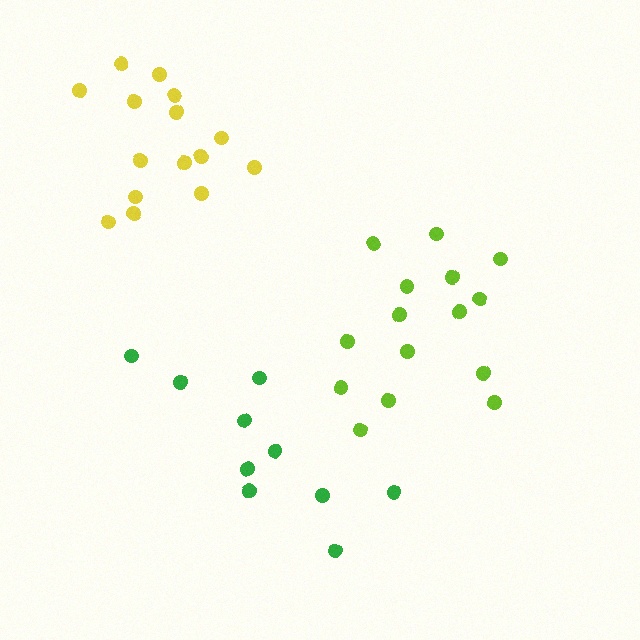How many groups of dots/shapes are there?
There are 3 groups.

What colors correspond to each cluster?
The clusters are colored: lime, yellow, green.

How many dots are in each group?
Group 1: 15 dots, Group 2: 15 dots, Group 3: 10 dots (40 total).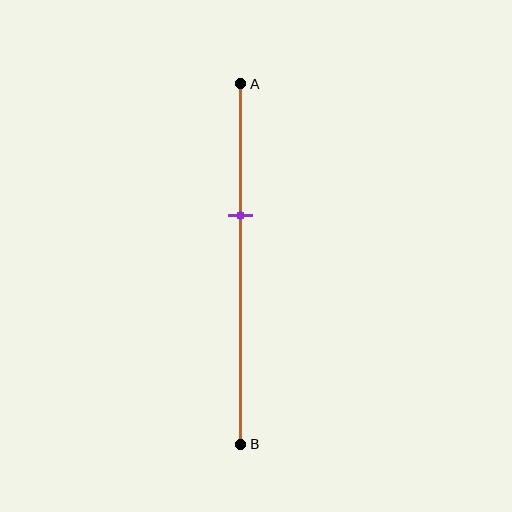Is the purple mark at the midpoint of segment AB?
No, the mark is at about 35% from A, not at the 50% midpoint.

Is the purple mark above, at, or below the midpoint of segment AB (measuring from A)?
The purple mark is above the midpoint of segment AB.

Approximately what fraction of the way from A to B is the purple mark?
The purple mark is approximately 35% of the way from A to B.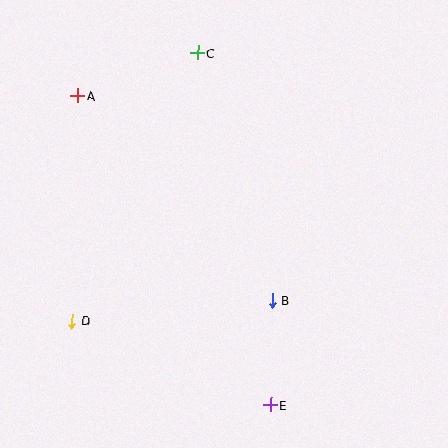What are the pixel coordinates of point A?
Point A is at (78, 96).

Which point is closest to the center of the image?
Point B at (272, 300) is closest to the center.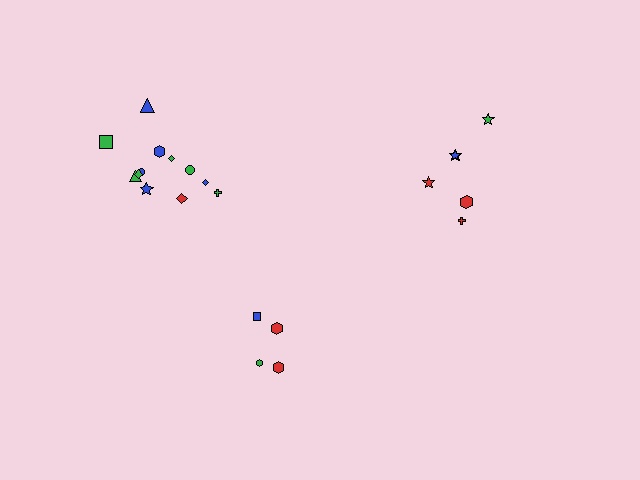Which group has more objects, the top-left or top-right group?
The top-left group.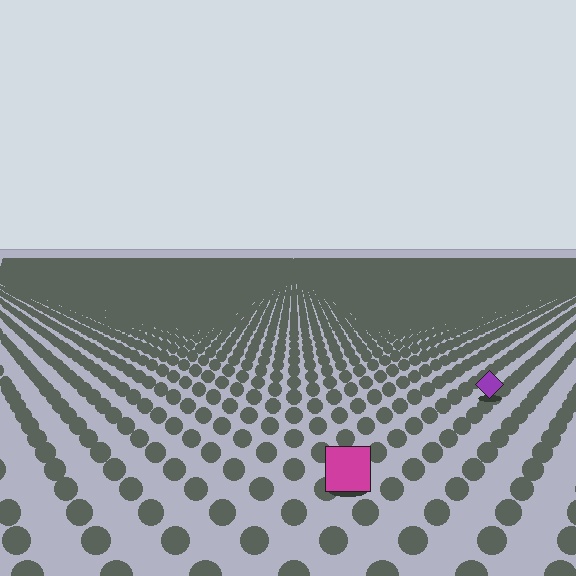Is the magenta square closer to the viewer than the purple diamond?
Yes. The magenta square is closer — you can tell from the texture gradient: the ground texture is coarser near it.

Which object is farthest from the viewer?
The purple diamond is farthest from the viewer. It appears smaller and the ground texture around it is denser.